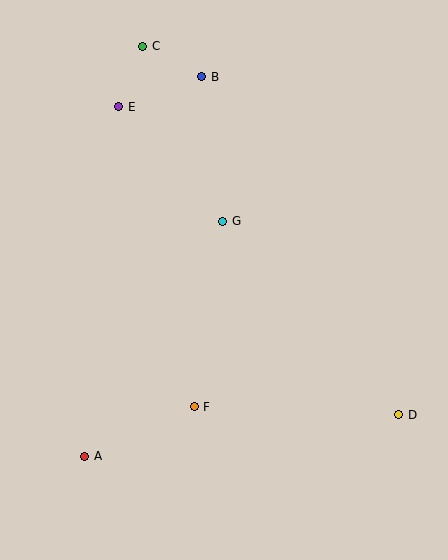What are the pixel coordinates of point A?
Point A is at (85, 456).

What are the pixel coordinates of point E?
Point E is at (119, 107).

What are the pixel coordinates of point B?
Point B is at (202, 77).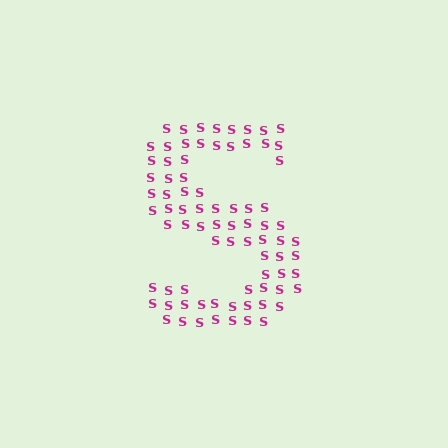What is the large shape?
The large shape is the letter S.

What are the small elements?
The small elements are letter S's.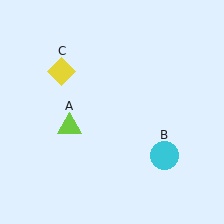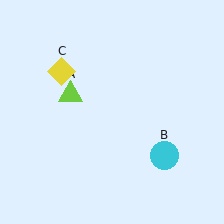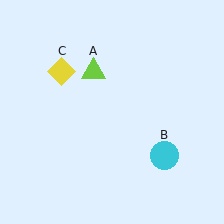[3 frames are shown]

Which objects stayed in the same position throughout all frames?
Cyan circle (object B) and yellow diamond (object C) remained stationary.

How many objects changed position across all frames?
1 object changed position: lime triangle (object A).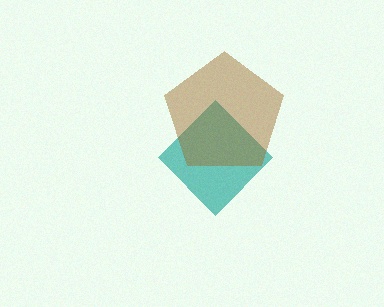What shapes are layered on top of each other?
The layered shapes are: a teal diamond, a brown pentagon.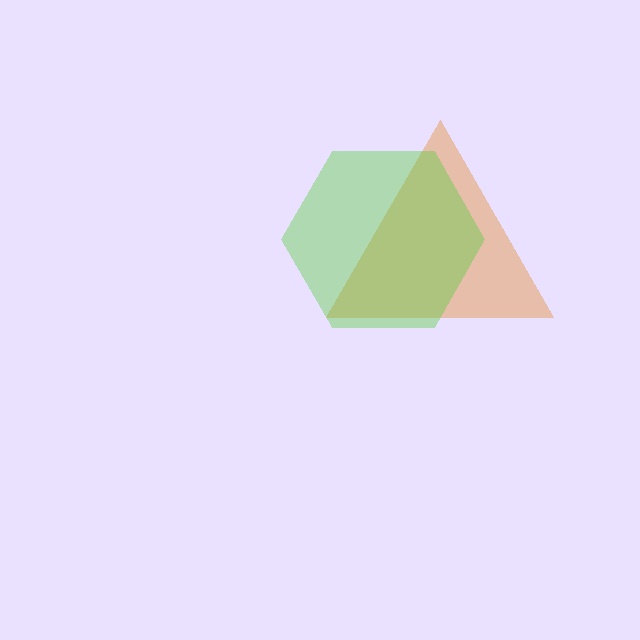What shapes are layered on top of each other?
The layered shapes are: an orange triangle, a lime hexagon.